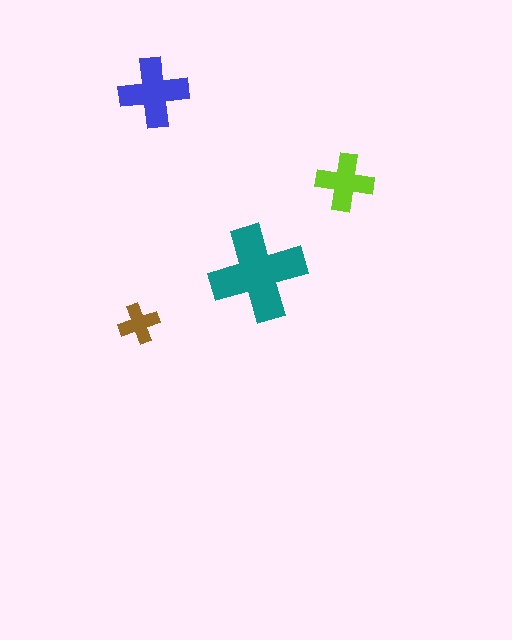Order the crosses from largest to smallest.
the teal one, the blue one, the lime one, the brown one.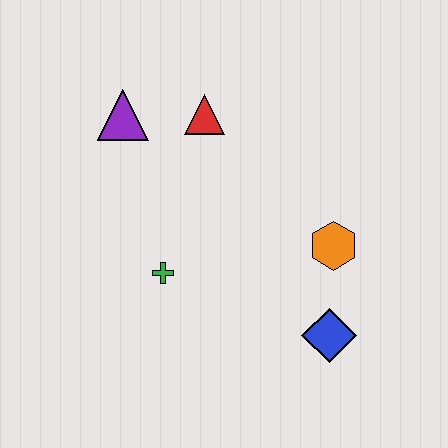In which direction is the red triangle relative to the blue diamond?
The red triangle is above the blue diamond.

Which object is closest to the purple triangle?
The red triangle is closest to the purple triangle.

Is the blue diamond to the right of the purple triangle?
Yes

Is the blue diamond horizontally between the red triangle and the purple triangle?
No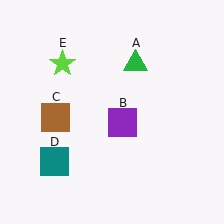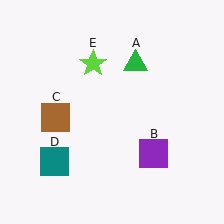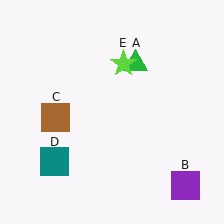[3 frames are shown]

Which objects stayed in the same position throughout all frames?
Green triangle (object A) and brown square (object C) and teal square (object D) remained stationary.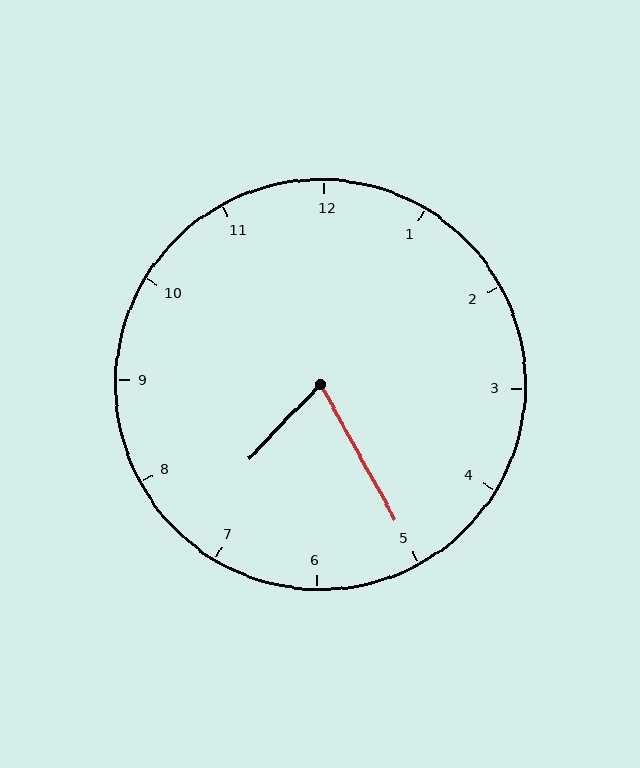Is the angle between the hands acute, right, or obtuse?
It is acute.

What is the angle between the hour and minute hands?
Approximately 72 degrees.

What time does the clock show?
7:25.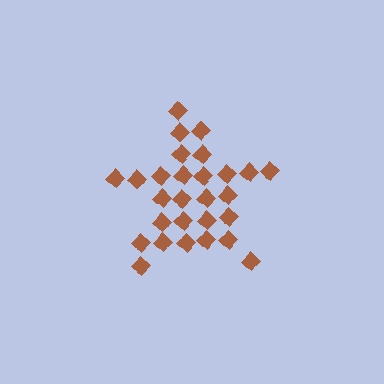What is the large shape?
The large shape is a star.